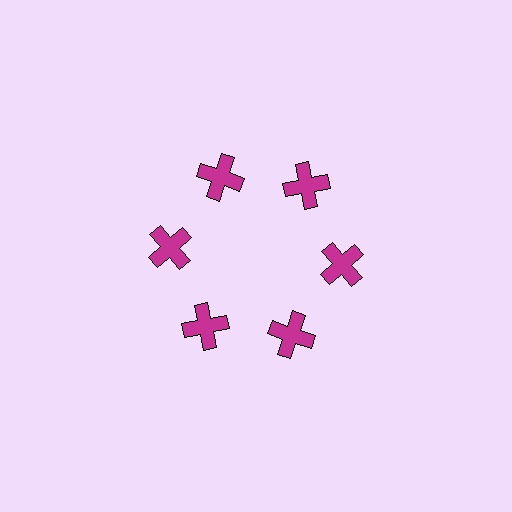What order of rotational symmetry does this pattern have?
This pattern has 6-fold rotational symmetry.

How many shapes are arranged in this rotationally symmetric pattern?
There are 6 shapes, arranged in 6 groups of 1.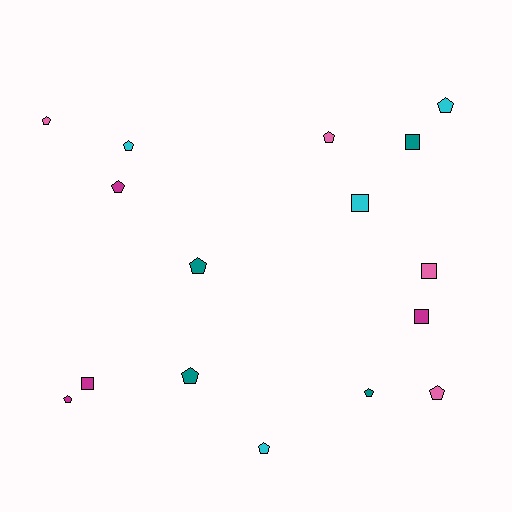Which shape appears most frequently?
Pentagon, with 11 objects.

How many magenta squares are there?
There are 2 magenta squares.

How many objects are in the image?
There are 16 objects.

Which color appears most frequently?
Teal, with 4 objects.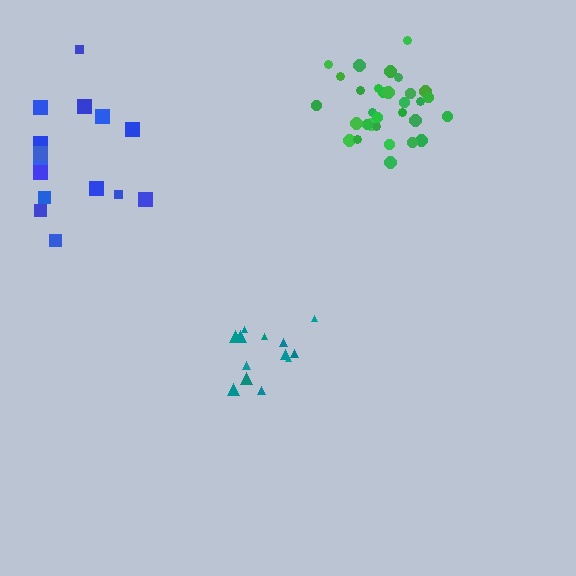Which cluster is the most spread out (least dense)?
Blue.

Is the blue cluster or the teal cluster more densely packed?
Teal.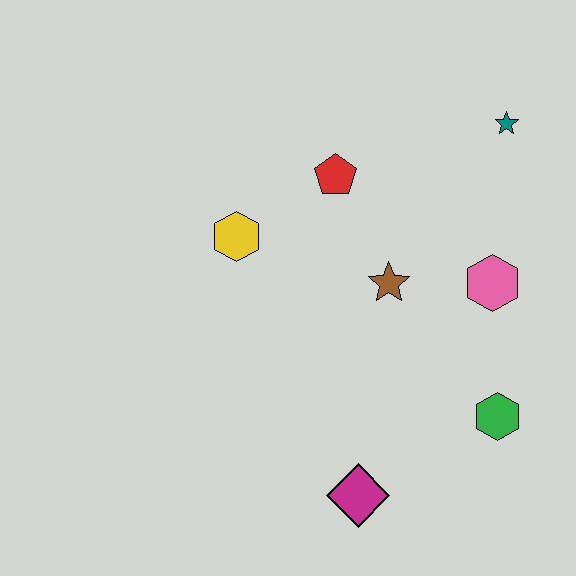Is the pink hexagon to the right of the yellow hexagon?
Yes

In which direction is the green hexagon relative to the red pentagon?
The green hexagon is below the red pentagon.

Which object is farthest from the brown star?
The magenta diamond is farthest from the brown star.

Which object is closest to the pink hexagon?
The brown star is closest to the pink hexagon.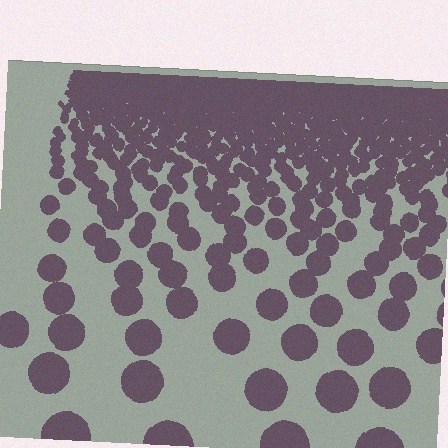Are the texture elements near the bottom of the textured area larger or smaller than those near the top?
Larger. Near the bottom, elements are closer to the viewer and appear at a bigger on-screen size.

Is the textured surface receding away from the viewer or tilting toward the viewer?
The surface is receding away from the viewer. Texture elements get smaller and denser toward the top.